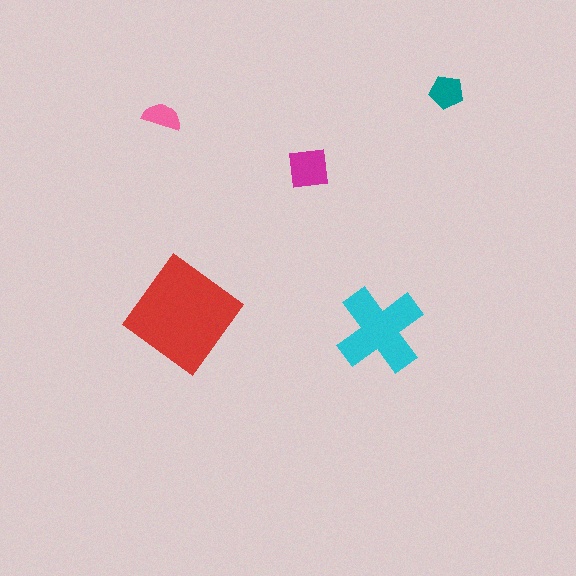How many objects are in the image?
There are 5 objects in the image.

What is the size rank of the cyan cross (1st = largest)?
2nd.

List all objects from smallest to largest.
The pink semicircle, the teal pentagon, the magenta square, the cyan cross, the red diamond.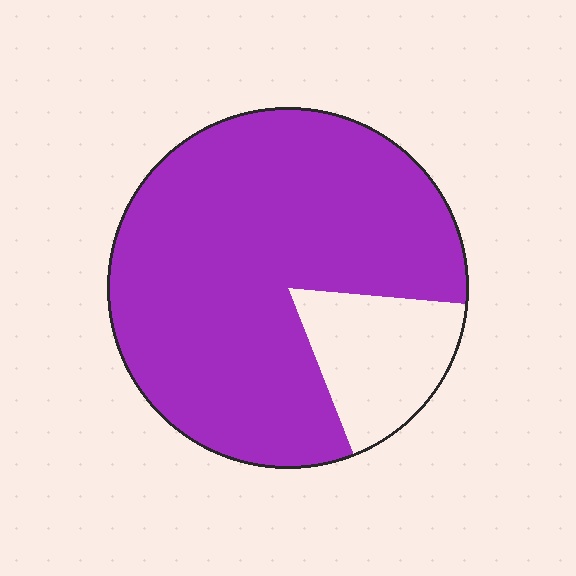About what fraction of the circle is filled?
About five sixths (5/6).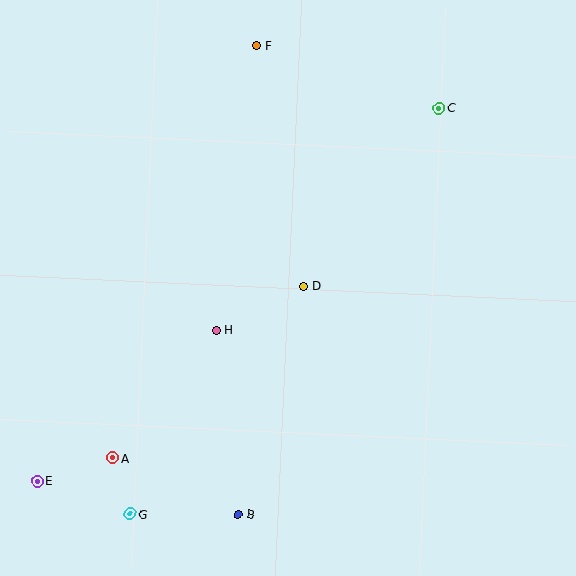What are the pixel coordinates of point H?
Point H is at (216, 330).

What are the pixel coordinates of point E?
Point E is at (37, 481).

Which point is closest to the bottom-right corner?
Point B is closest to the bottom-right corner.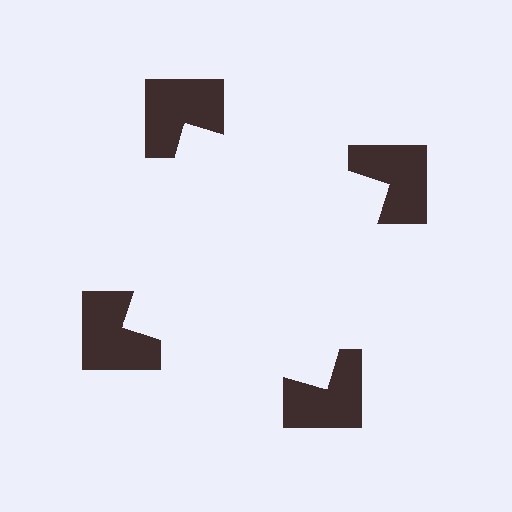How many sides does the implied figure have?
4 sides.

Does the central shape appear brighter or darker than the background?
It typically appears slightly brighter than the background, even though no actual brightness change is drawn.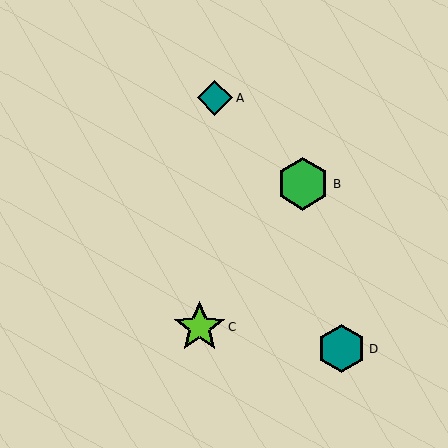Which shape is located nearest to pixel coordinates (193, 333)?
The lime star (labeled C) at (200, 327) is nearest to that location.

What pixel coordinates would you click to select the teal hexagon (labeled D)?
Click at (342, 348) to select the teal hexagon D.